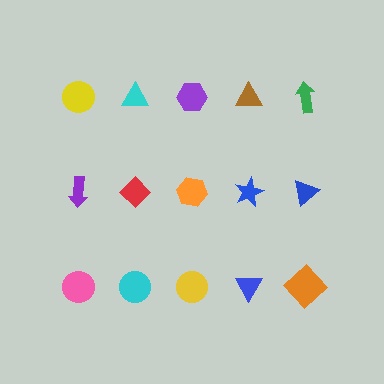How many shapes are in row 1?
5 shapes.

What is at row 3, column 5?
An orange diamond.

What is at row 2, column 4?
A blue star.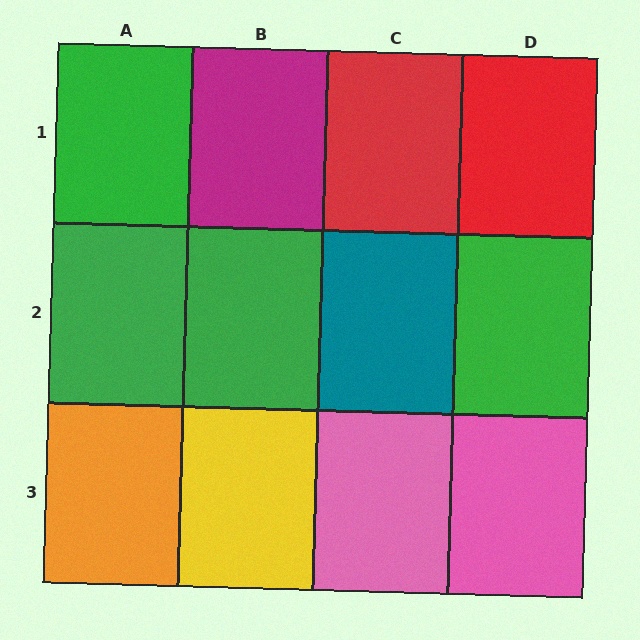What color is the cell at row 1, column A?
Green.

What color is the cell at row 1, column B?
Magenta.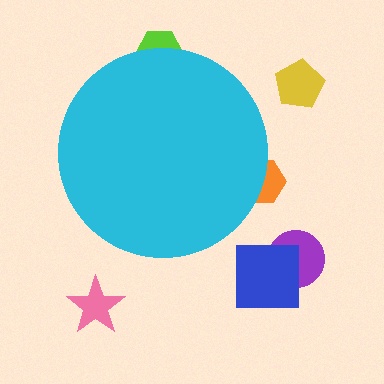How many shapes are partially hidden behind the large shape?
2 shapes are partially hidden.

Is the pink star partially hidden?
No, the pink star is fully visible.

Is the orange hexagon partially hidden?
Yes, the orange hexagon is partially hidden behind the cyan circle.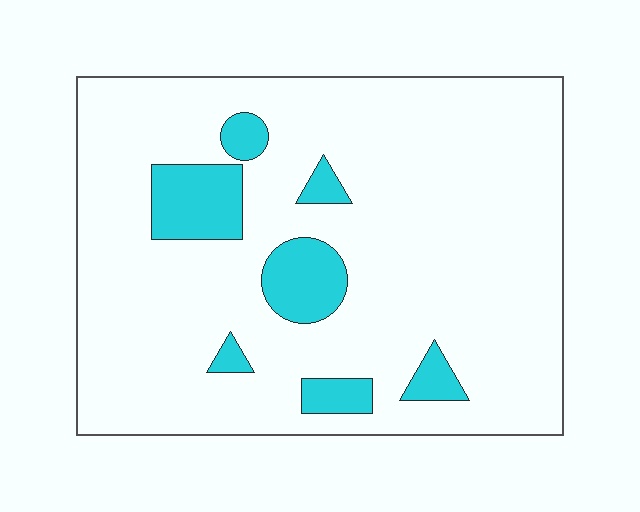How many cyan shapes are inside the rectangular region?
7.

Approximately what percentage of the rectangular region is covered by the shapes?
Approximately 15%.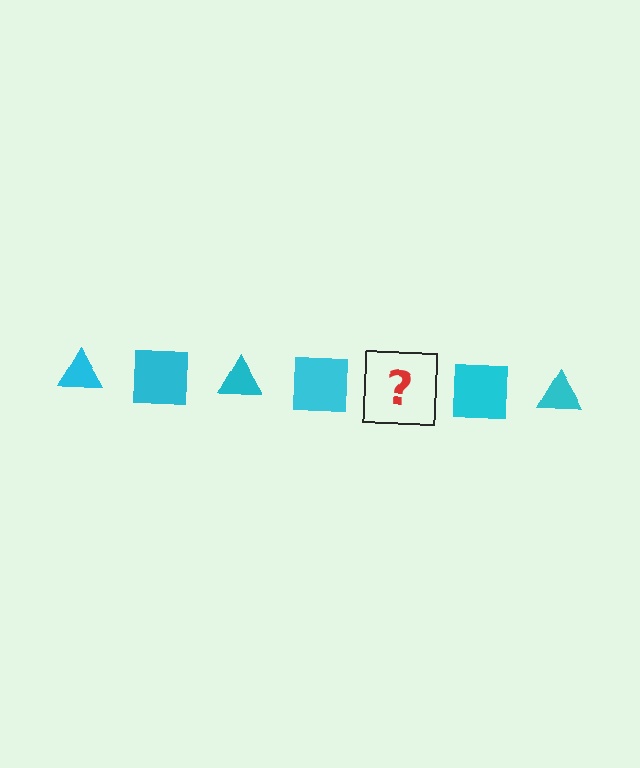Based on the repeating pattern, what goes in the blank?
The blank should be a cyan triangle.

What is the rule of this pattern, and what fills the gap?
The rule is that the pattern cycles through triangle, square shapes in cyan. The gap should be filled with a cyan triangle.